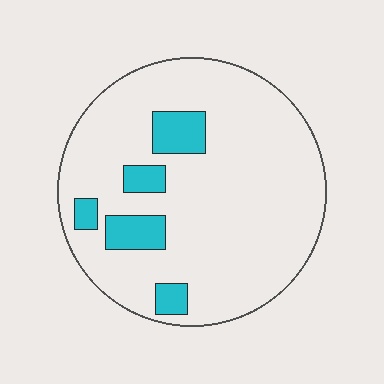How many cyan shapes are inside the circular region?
5.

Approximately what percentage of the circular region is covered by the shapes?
Approximately 15%.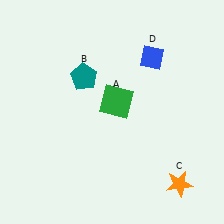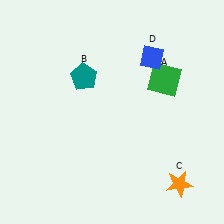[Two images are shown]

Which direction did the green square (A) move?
The green square (A) moved right.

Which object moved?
The green square (A) moved right.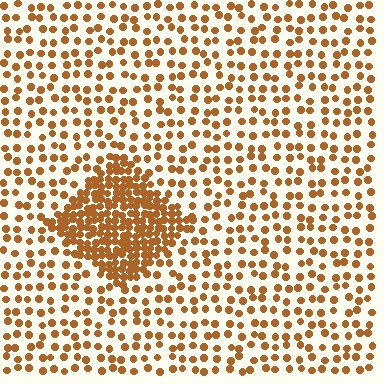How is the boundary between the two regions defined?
The boundary is defined by a change in element density (approximately 2.8x ratio). All elements are the same color, size, and shape.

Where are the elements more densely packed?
The elements are more densely packed inside the diamond boundary.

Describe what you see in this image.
The image contains small brown elements arranged at two different densities. A diamond-shaped region is visible where the elements are more densely packed than the surrounding area.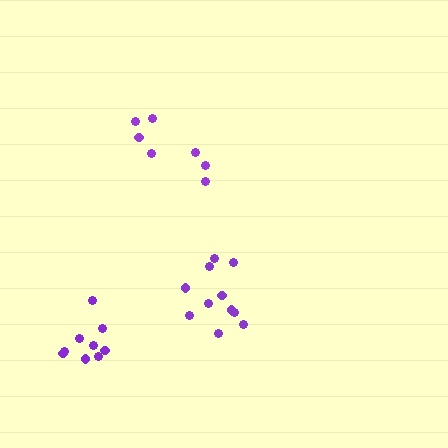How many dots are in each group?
Group 1: 7 dots, Group 2: 9 dots, Group 3: 11 dots (27 total).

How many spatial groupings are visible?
There are 3 spatial groupings.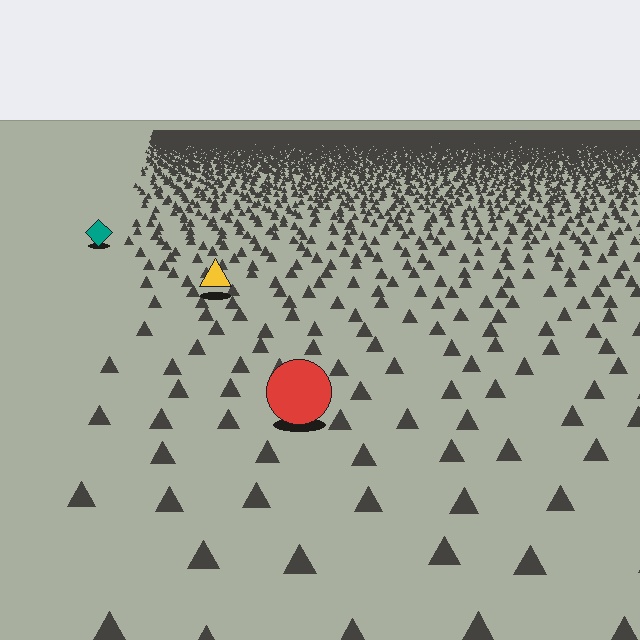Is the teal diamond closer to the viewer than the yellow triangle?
No. The yellow triangle is closer — you can tell from the texture gradient: the ground texture is coarser near it.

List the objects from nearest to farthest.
From nearest to farthest: the red circle, the yellow triangle, the teal diamond.